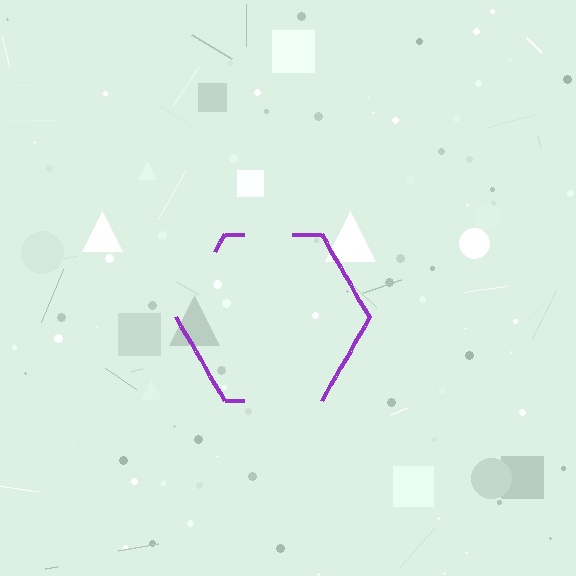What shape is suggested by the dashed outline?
The dashed outline suggests a hexagon.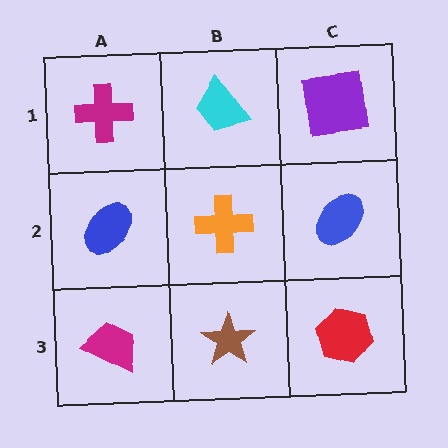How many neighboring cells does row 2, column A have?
3.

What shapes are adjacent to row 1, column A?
A blue ellipse (row 2, column A), a cyan trapezoid (row 1, column B).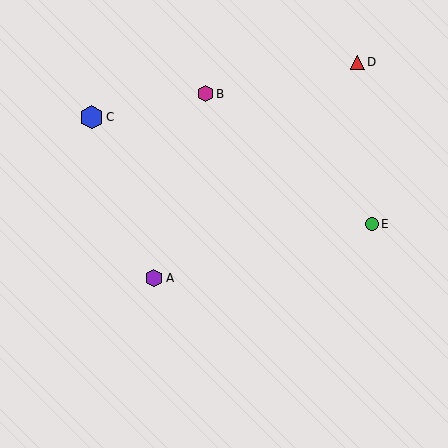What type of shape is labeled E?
Shape E is a green circle.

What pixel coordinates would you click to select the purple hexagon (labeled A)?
Click at (154, 278) to select the purple hexagon A.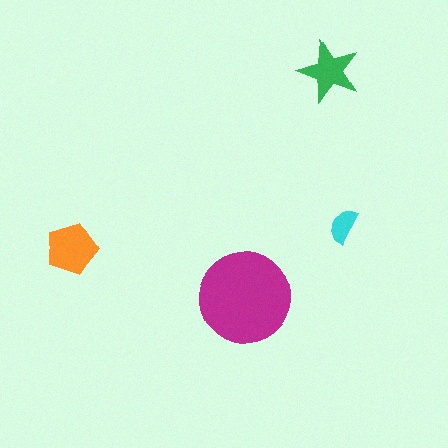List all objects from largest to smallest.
The magenta circle, the orange pentagon, the green star, the cyan semicircle.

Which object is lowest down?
The magenta circle is bottommost.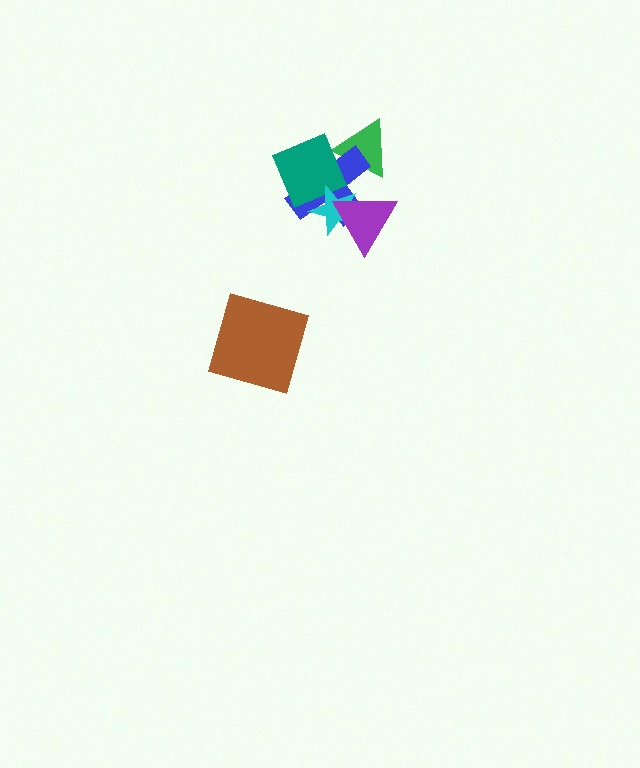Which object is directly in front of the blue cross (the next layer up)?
The teal diamond is directly in front of the blue cross.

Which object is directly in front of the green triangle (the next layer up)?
The blue cross is directly in front of the green triangle.